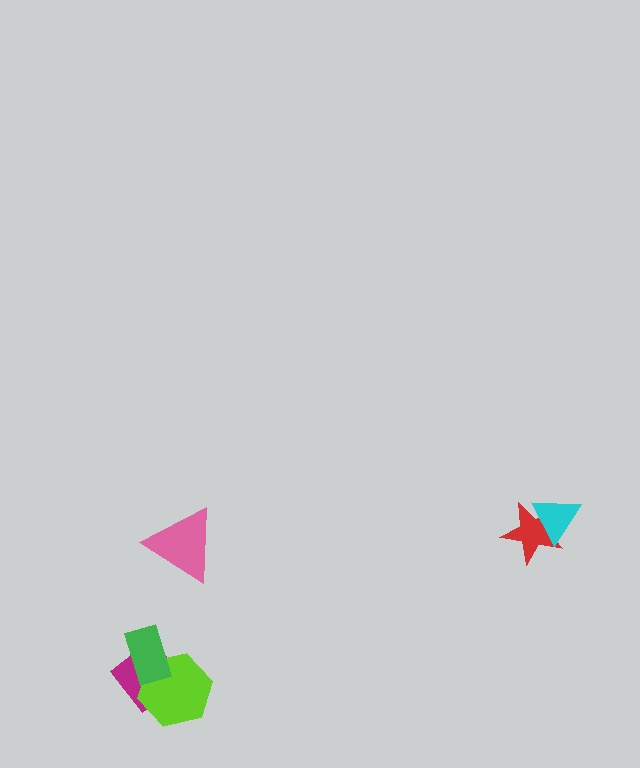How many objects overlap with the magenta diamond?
2 objects overlap with the magenta diamond.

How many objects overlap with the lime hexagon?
2 objects overlap with the lime hexagon.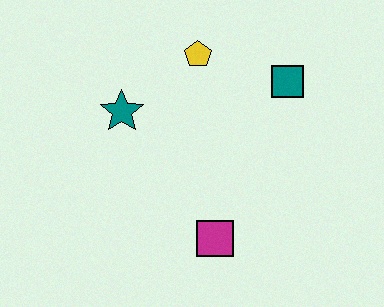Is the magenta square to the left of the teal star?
No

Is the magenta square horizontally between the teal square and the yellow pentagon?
Yes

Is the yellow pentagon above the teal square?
Yes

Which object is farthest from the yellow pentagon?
The magenta square is farthest from the yellow pentagon.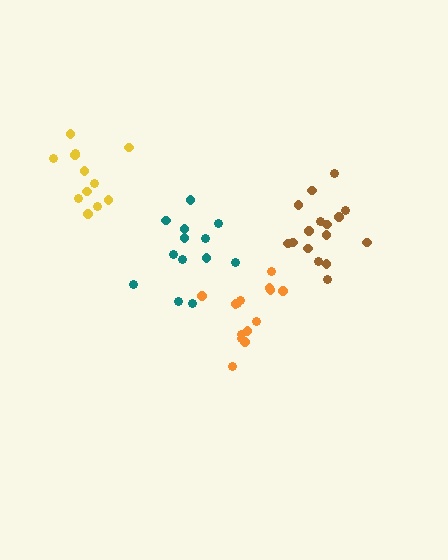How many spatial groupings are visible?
There are 4 spatial groupings.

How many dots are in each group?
Group 1: 13 dots, Group 2: 16 dots, Group 3: 14 dots, Group 4: 12 dots (55 total).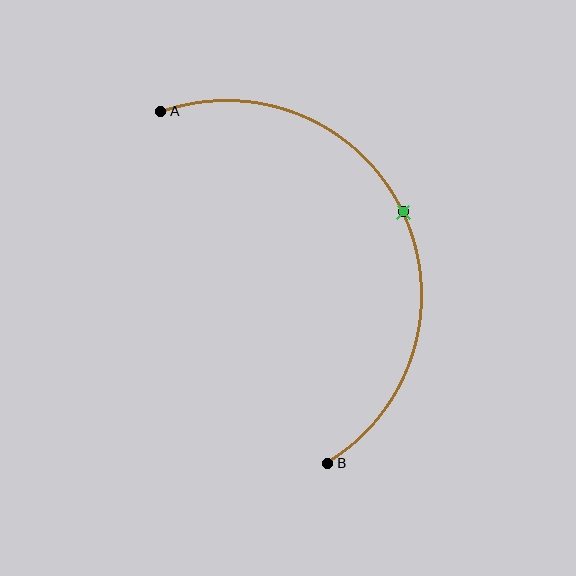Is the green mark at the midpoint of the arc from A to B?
Yes. The green mark lies on the arc at equal arc-length from both A and B — it is the arc midpoint.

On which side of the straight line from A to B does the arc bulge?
The arc bulges to the right of the straight line connecting A and B.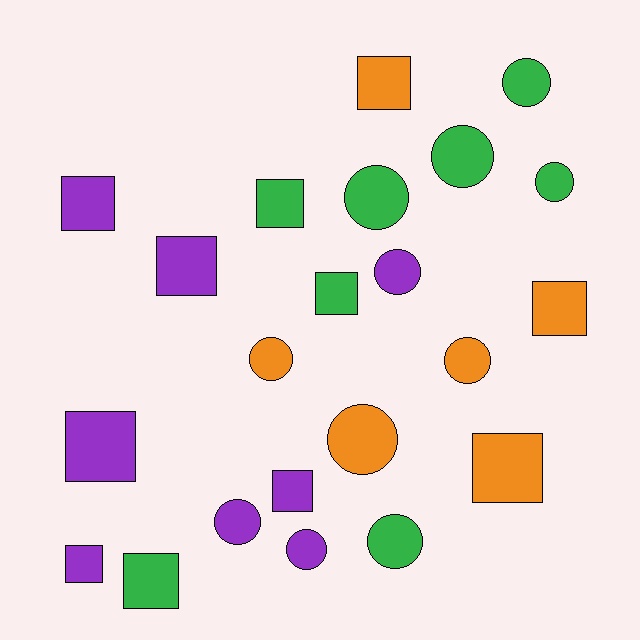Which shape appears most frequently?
Circle, with 11 objects.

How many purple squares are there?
There are 5 purple squares.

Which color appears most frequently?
Green, with 8 objects.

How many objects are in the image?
There are 22 objects.